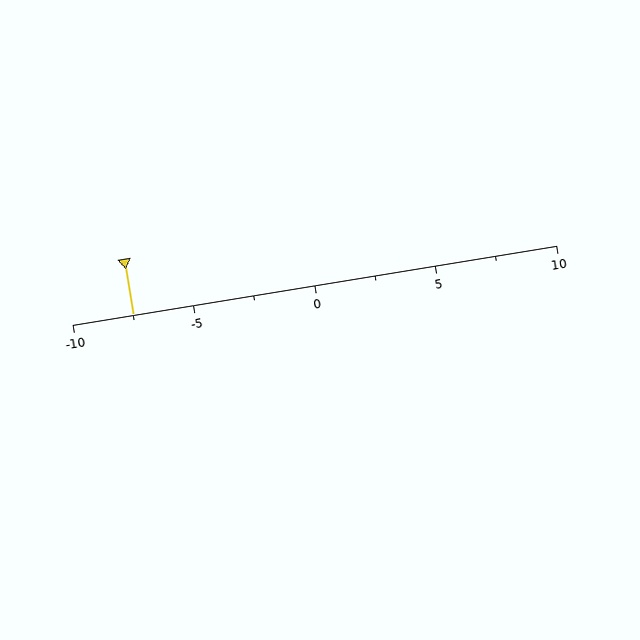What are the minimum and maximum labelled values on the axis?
The axis runs from -10 to 10.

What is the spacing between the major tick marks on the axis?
The major ticks are spaced 5 apart.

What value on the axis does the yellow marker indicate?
The marker indicates approximately -7.5.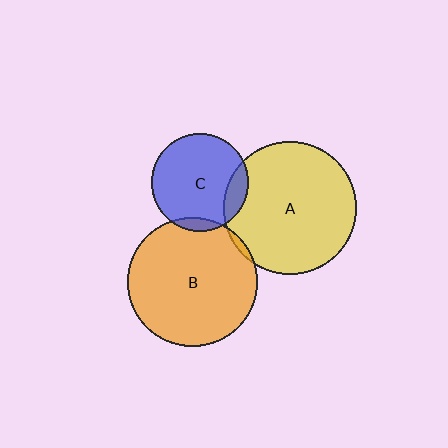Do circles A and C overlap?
Yes.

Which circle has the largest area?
Circle A (yellow).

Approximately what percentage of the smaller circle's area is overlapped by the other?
Approximately 15%.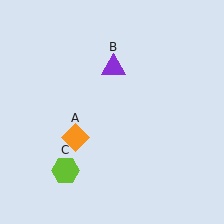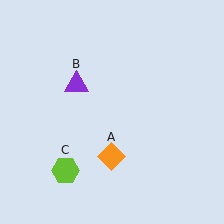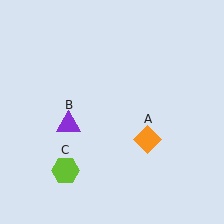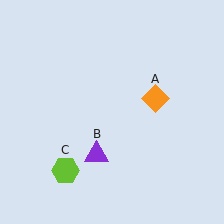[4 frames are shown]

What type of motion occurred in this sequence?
The orange diamond (object A), purple triangle (object B) rotated counterclockwise around the center of the scene.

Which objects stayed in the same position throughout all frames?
Lime hexagon (object C) remained stationary.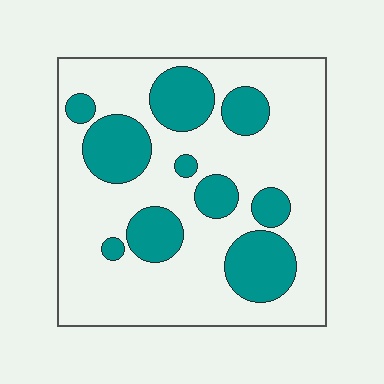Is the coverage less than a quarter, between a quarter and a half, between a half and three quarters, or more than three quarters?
Between a quarter and a half.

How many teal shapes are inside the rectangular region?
10.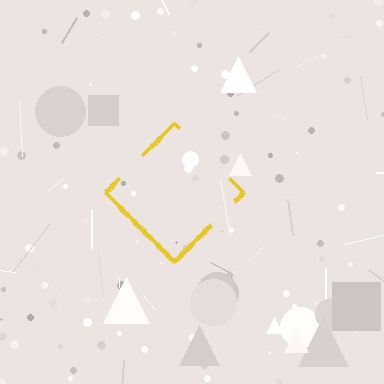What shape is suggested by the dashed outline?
The dashed outline suggests a diamond.